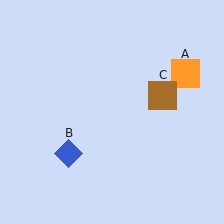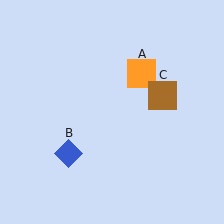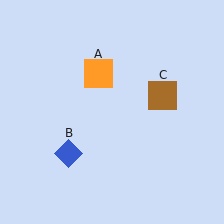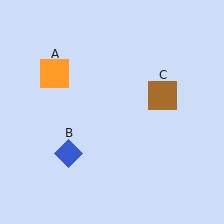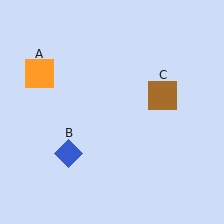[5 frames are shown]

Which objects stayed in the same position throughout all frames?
Blue diamond (object B) and brown square (object C) remained stationary.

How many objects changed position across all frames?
1 object changed position: orange square (object A).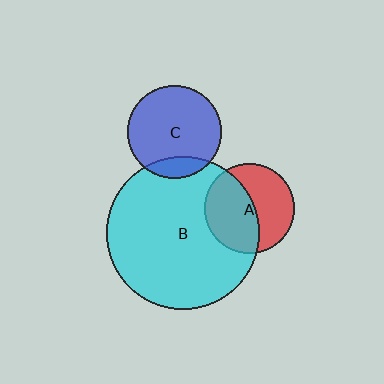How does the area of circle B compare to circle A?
Approximately 2.9 times.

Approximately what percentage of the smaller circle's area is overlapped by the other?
Approximately 50%.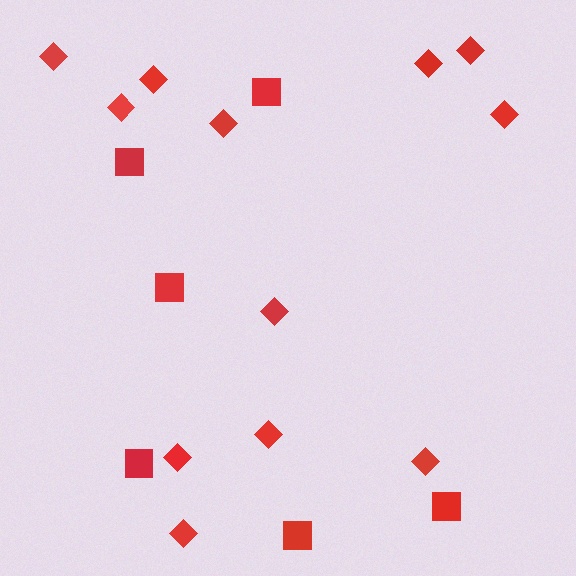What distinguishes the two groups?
There are 2 groups: one group of squares (6) and one group of diamonds (12).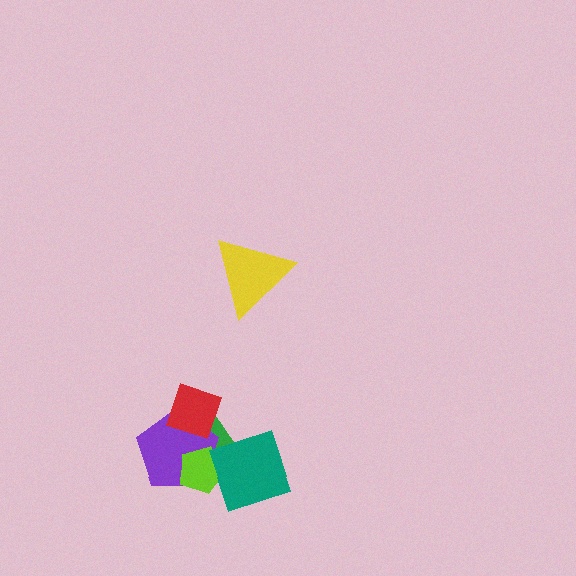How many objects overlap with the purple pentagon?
4 objects overlap with the purple pentagon.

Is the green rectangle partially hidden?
Yes, it is partially covered by another shape.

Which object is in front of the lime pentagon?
The teal diamond is in front of the lime pentagon.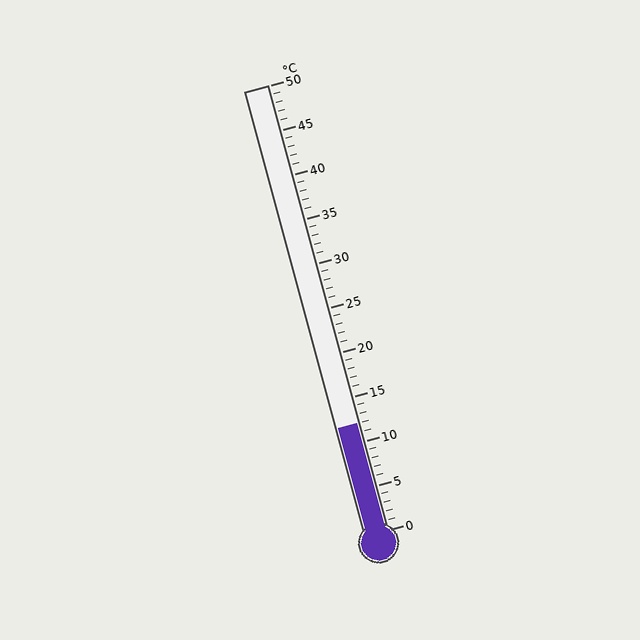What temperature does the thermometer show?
The thermometer shows approximately 12°C.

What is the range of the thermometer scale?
The thermometer scale ranges from 0°C to 50°C.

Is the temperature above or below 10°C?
The temperature is above 10°C.